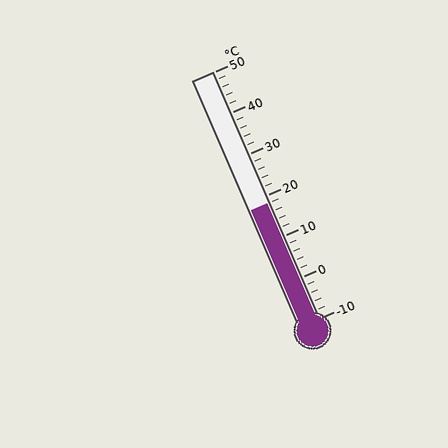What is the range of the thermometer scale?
The thermometer scale ranges from -10°C to 50°C.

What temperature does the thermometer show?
The thermometer shows approximately 18°C.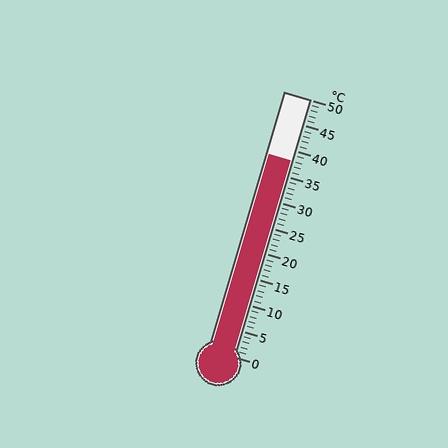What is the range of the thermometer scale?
The thermometer scale ranges from 0°C to 50°C.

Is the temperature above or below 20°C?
The temperature is above 20°C.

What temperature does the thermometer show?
The thermometer shows approximately 38°C.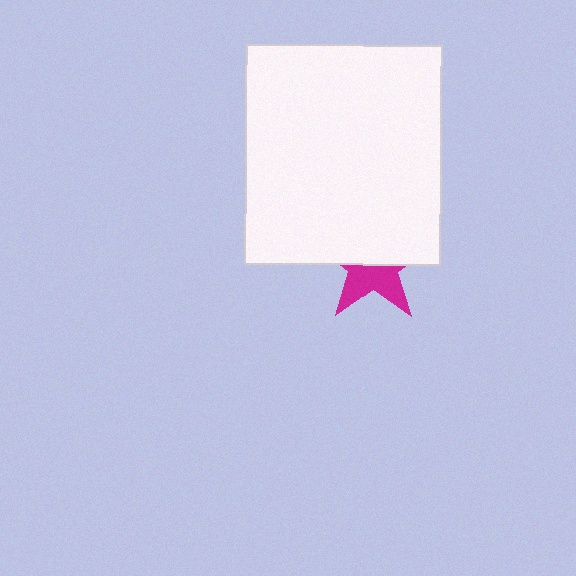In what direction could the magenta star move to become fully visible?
The magenta star could move down. That would shift it out from behind the white rectangle entirely.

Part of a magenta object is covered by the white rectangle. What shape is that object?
It is a star.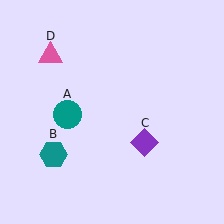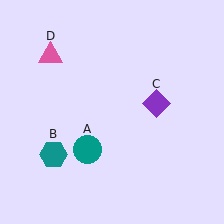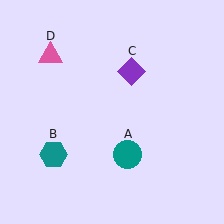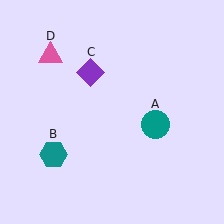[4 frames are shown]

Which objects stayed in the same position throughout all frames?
Teal hexagon (object B) and pink triangle (object D) remained stationary.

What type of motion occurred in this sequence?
The teal circle (object A), purple diamond (object C) rotated counterclockwise around the center of the scene.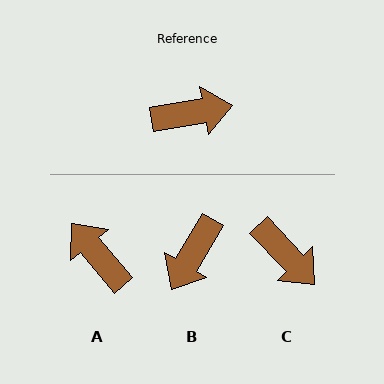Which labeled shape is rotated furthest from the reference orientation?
B, about 130 degrees away.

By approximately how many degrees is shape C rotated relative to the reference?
Approximately 56 degrees clockwise.